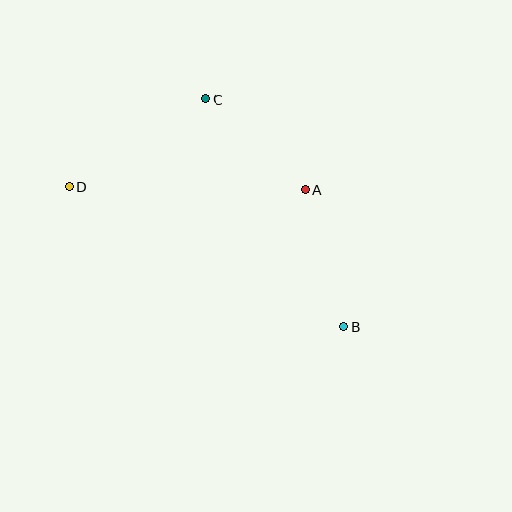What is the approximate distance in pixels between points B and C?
The distance between B and C is approximately 266 pixels.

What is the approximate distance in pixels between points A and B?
The distance between A and B is approximately 143 pixels.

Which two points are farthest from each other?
Points B and D are farthest from each other.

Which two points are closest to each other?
Points A and C are closest to each other.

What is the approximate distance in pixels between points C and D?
The distance between C and D is approximately 162 pixels.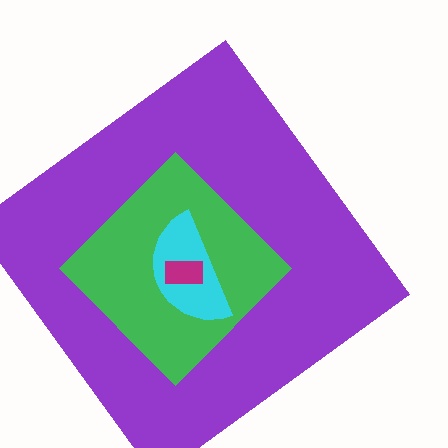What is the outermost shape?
The purple diamond.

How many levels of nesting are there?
4.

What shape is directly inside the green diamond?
The cyan semicircle.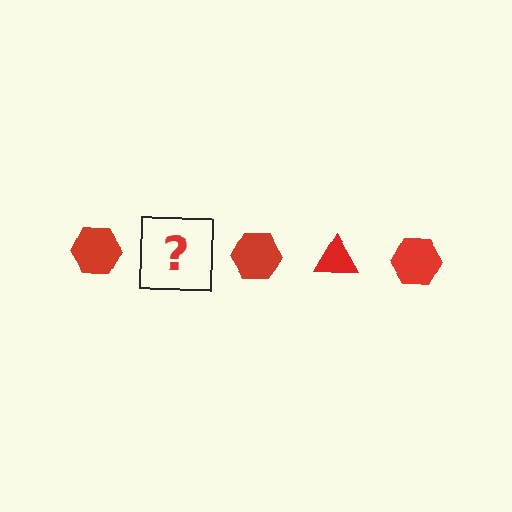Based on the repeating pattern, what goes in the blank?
The blank should be a red triangle.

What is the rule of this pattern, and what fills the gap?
The rule is that the pattern cycles through hexagon, triangle shapes in red. The gap should be filled with a red triangle.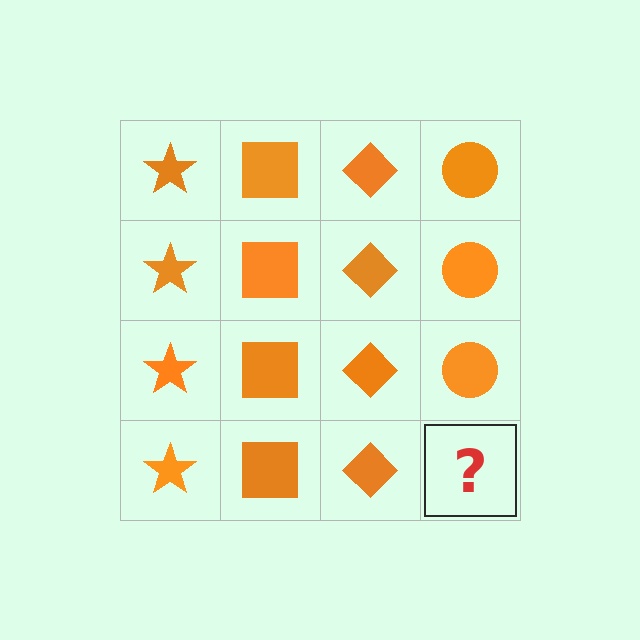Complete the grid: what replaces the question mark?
The question mark should be replaced with an orange circle.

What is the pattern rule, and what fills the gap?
The rule is that each column has a consistent shape. The gap should be filled with an orange circle.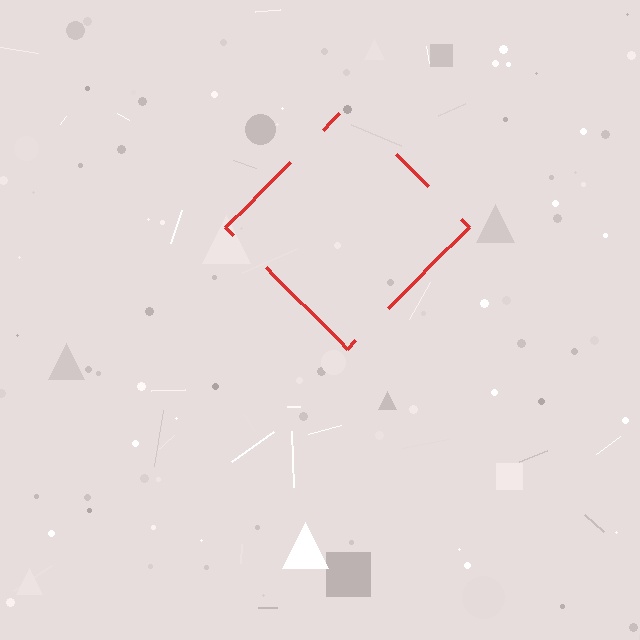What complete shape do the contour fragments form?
The contour fragments form a diamond.